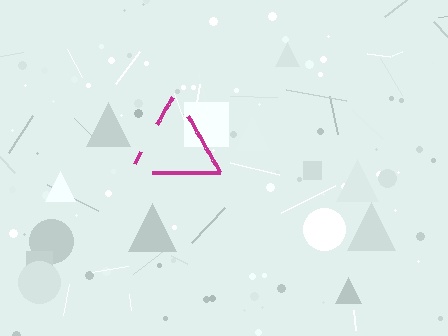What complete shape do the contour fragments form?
The contour fragments form a triangle.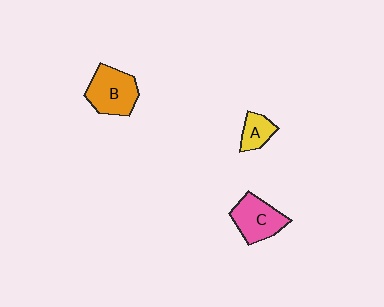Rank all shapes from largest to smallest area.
From largest to smallest: B (orange), C (pink), A (yellow).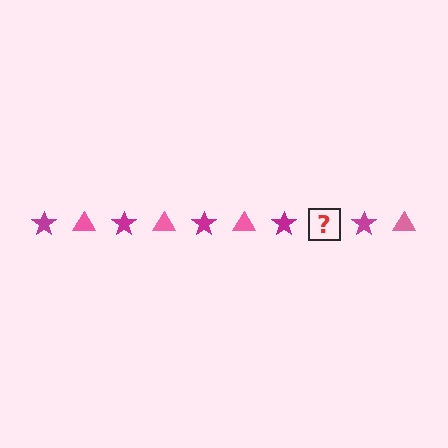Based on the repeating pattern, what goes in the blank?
The blank should be a pink triangle.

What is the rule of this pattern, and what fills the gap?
The rule is that the pattern alternates between magenta star and pink triangle. The gap should be filled with a pink triangle.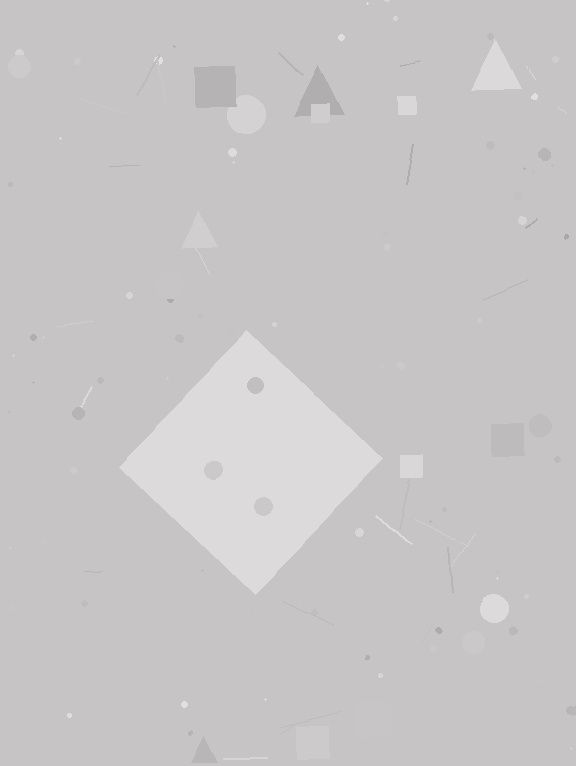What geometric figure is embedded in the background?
A diamond is embedded in the background.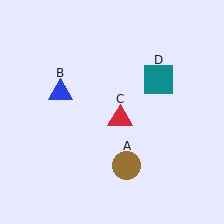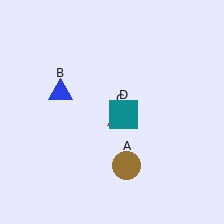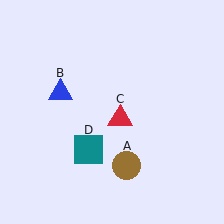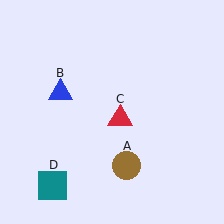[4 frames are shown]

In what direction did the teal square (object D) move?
The teal square (object D) moved down and to the left.